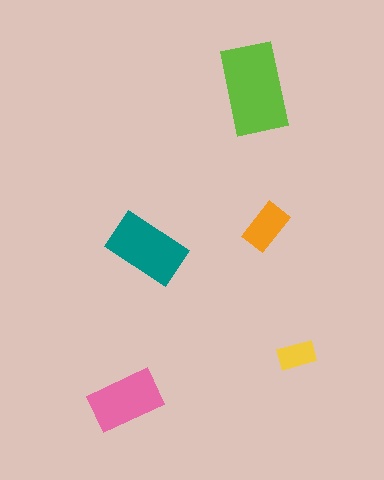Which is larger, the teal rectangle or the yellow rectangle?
The teal one.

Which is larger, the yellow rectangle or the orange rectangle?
The orange one.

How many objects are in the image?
There are 5 objects in the image.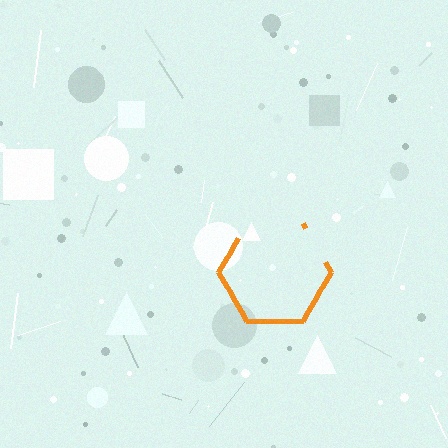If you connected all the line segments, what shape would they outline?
They would outline a hexagon.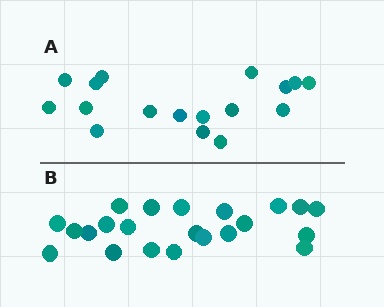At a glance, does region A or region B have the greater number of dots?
Region B (the bottom region) has more dots.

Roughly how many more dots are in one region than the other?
Region B has about 5 more dots than region A.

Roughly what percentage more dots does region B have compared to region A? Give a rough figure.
About 30% more.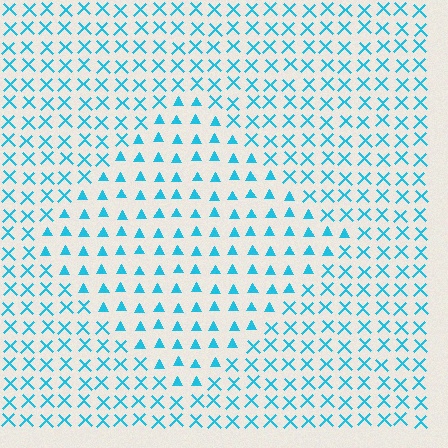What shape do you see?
I see a diamond.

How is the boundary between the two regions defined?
The boundary is defined by a change in element shape: triangles inside vs. X marks outside. All elements share the same color and spacing.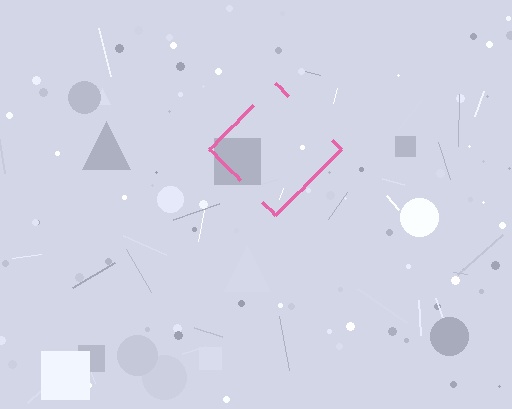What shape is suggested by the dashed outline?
The dashed outline suggests a diamond.